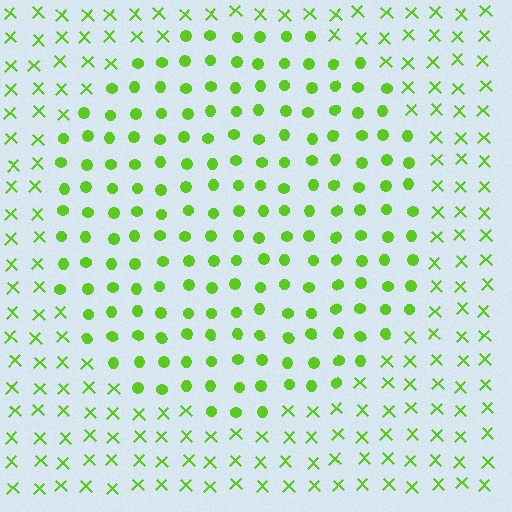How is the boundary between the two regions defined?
The boundary is defined by a change in element shape: circles inside vs. X marks outside. All elements share the same color and spacing.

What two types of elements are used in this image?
The image uses circles inside the circle region and X marks outside it.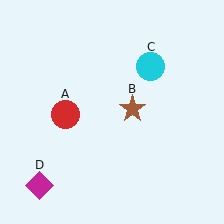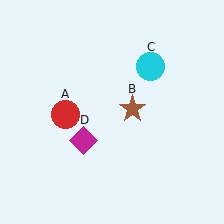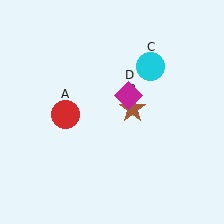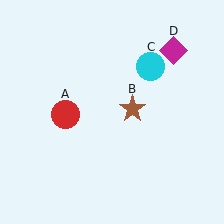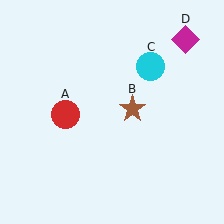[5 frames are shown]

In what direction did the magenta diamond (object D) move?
The magenta diamond (object D) moved up and to the right.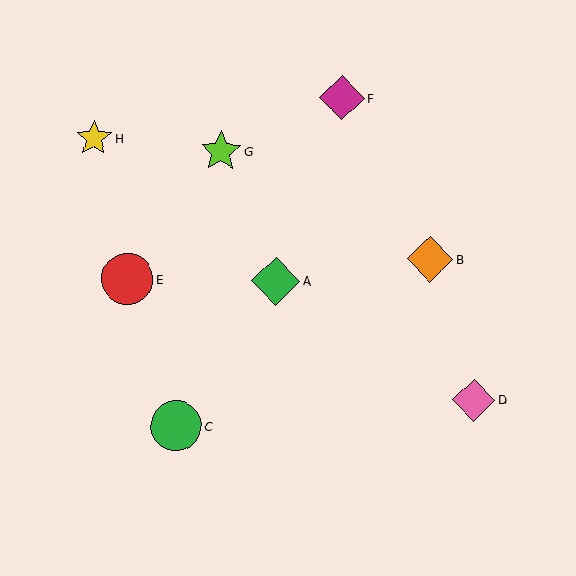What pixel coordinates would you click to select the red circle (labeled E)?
Click at (127, 279) to select the red circle E.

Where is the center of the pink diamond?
The center of the pink diamond is at (474, 400).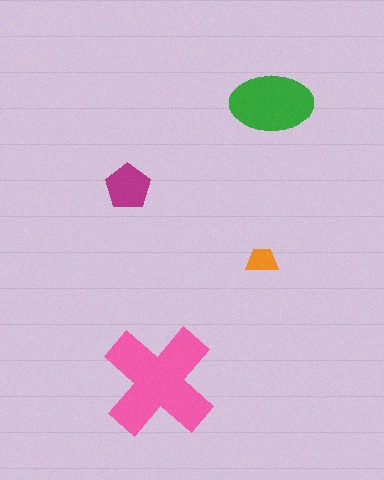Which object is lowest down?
The pink cross is bottommost.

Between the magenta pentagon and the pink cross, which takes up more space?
The pink cross.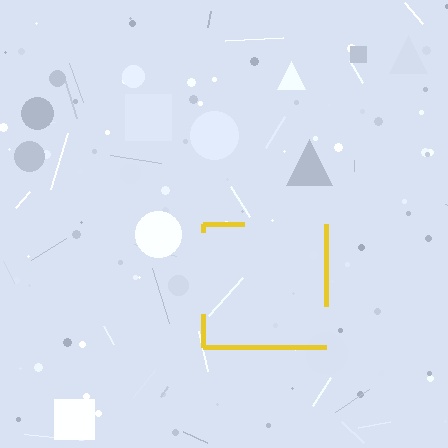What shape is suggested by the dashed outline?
The dashed outline suggests a square.